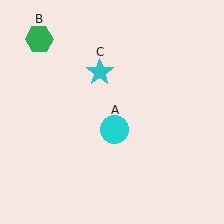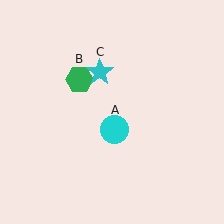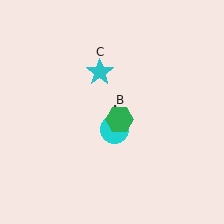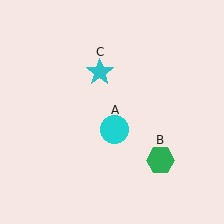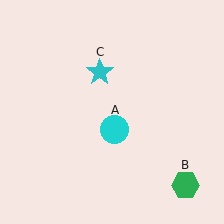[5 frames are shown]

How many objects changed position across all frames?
1 object changed position: green hexagon (object B).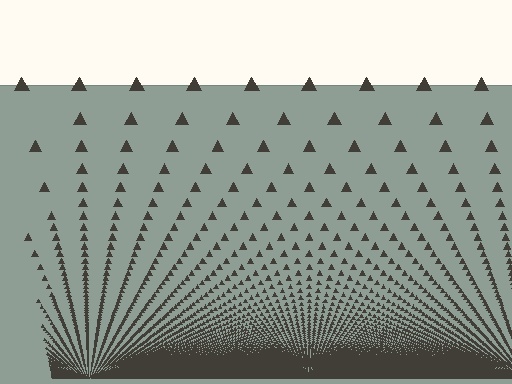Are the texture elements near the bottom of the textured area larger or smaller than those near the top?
Smaller. The gradient is inverted — elements near the bottom are smaller and denser.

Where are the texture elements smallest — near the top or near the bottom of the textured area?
Near the bottom.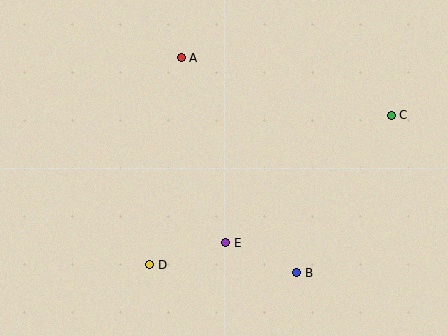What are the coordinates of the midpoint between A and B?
The midpoint between A and B is at (239, 165).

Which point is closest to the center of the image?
Point E at (226, 243) is closest to the center.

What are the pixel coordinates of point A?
Point A is at (181, 58).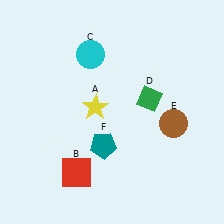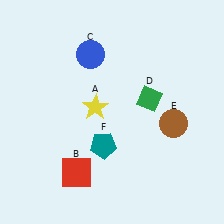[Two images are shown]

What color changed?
The circle (C) changed from cyan in Image 1 to blue in Image 2.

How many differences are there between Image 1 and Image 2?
There is 1 difference between the two images.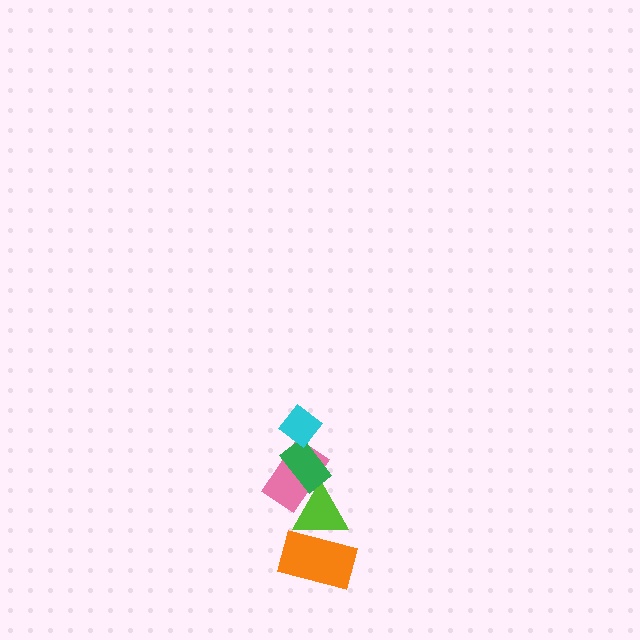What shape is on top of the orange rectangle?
The lime triangle is on top of the orange rectangle.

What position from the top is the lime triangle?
The lime triangle is 4th from the top.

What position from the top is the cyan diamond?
The cyan diamond is 1st from the top.